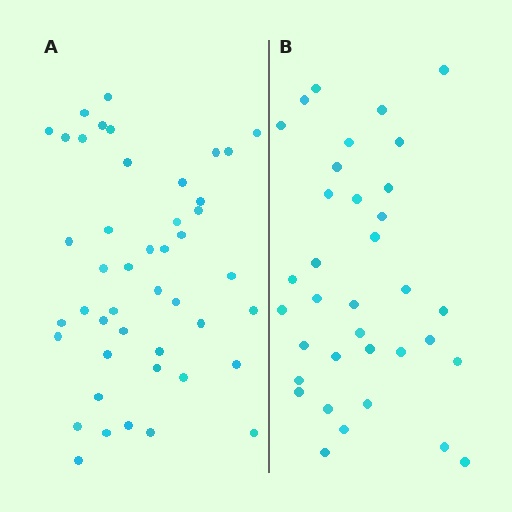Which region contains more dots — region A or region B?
Region A (the left region) has more dots.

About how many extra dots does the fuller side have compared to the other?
Region A has roughly 10 or so more dots than region B.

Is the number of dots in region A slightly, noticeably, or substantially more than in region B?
Region A has noticeably more, but not dramatically so. The ratio is roughly 1.3 to 1.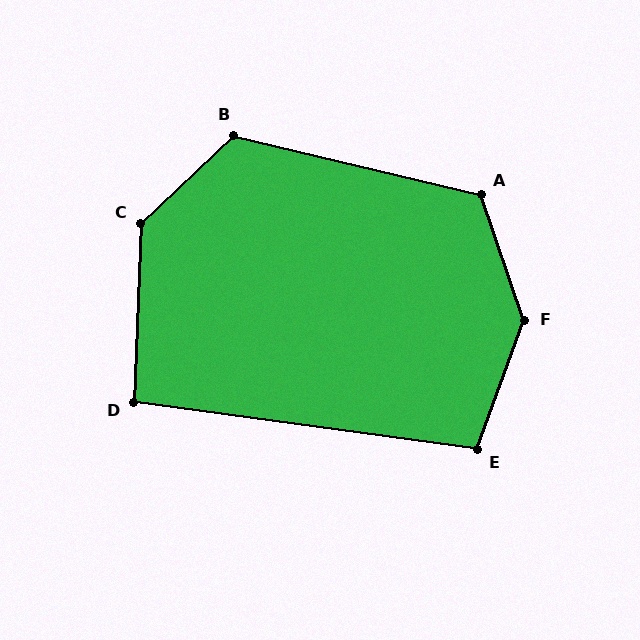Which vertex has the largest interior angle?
F, at approximately 141 degrees.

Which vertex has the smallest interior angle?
D, at approximately 95 degrees.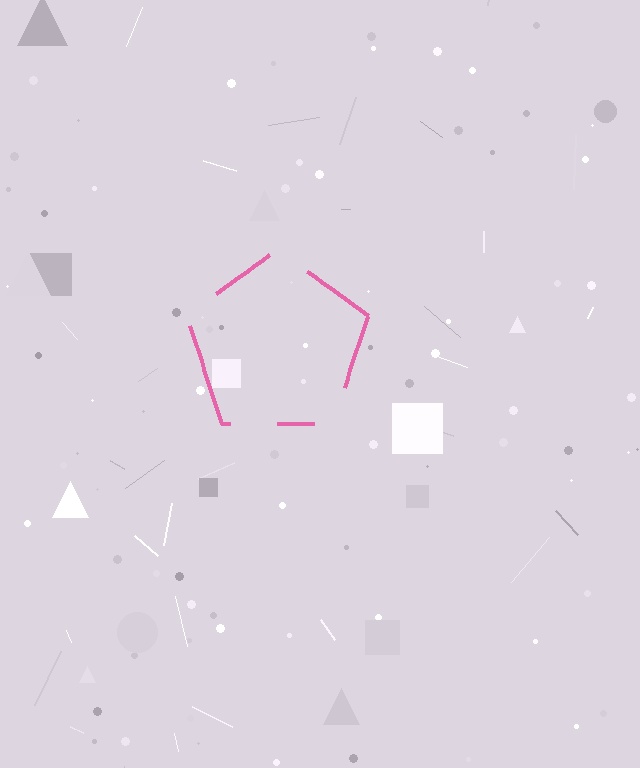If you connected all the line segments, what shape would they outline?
They would outline a pentagon.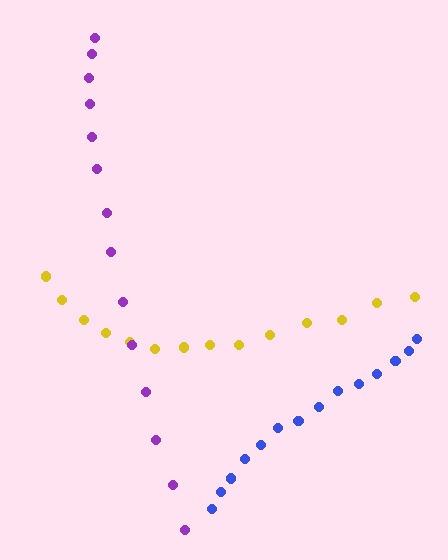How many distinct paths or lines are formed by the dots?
There are 3 distinct paths.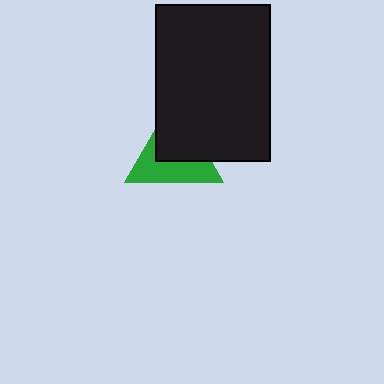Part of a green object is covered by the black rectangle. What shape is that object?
It is a triangle.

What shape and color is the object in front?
The object in front is a black rectangle.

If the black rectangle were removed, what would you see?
You would see the complete green triangle.